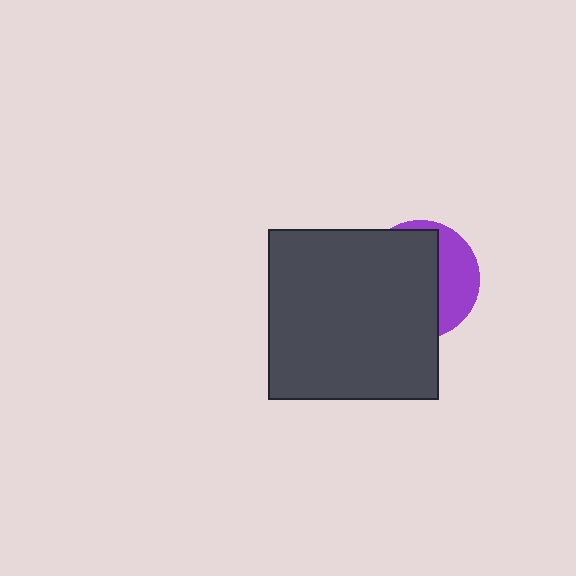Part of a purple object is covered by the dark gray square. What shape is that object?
It is a circle.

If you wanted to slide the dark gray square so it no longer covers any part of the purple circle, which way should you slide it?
Slide it left — that is the most direct way to separate the two shapes.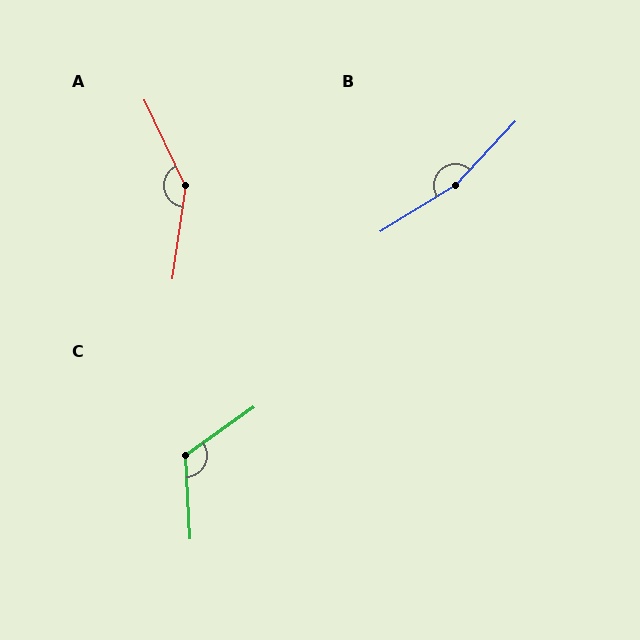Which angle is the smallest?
C, at approximately 123 degrees.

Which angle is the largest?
B, at approximately 165 degrees.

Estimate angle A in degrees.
Approximately 146 degrees.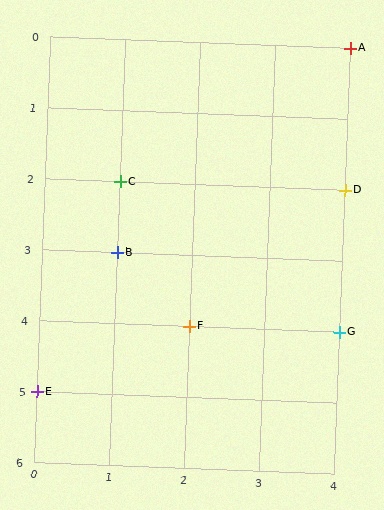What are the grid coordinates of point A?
Point A is at grid coordinates (4, 0).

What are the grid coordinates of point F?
Point F is at grid coordinates (2, 4).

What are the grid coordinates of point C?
Point C is at grid coordinates (1, 2).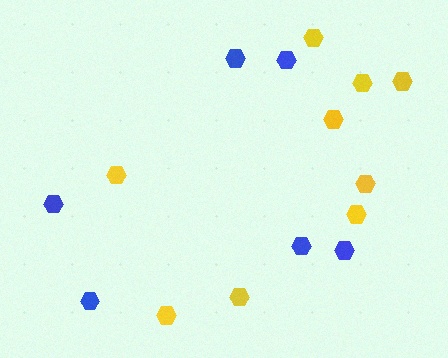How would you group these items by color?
There are 2 groups: one group of blue hexagons (6) and one group of yellow hexagons (9).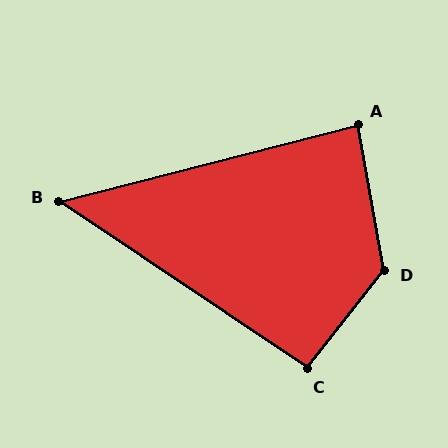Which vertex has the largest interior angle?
D, at approximately 132 degrees.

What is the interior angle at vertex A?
Approximately 86 degrees (approximately right).